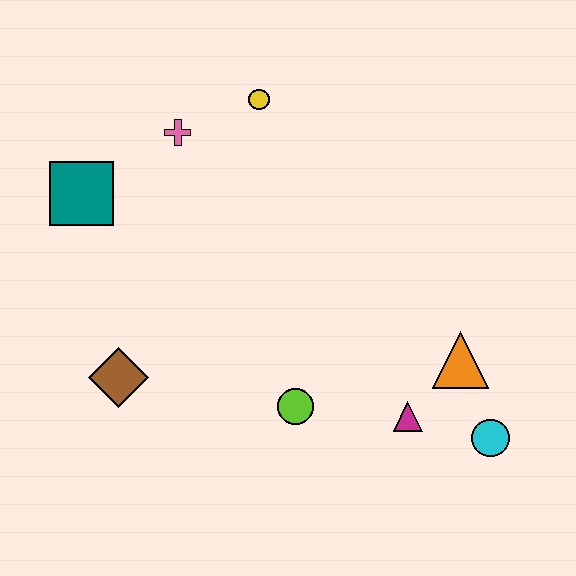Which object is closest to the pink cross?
The yellow circle is closest to the pink cross.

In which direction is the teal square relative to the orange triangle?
The teal square is to the left of the orange triangle.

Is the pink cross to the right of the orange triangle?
No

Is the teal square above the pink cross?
No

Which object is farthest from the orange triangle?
The teal square is farthest from the orange triangle.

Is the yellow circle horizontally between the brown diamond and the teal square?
No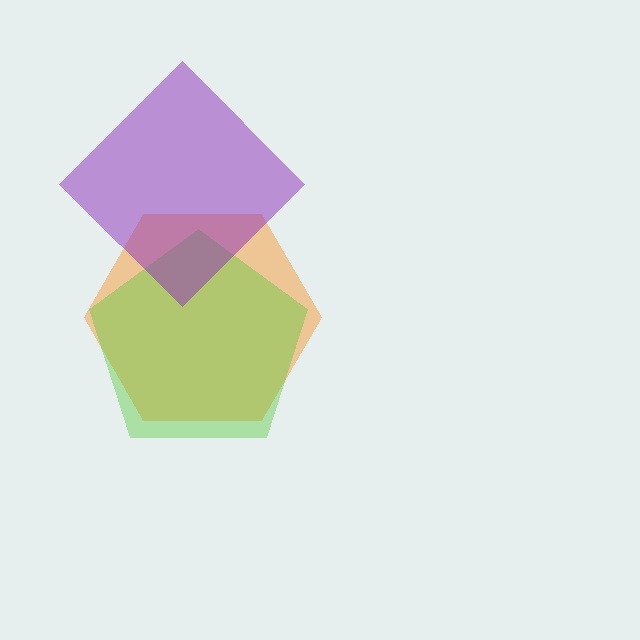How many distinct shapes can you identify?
There are 3 distinct shapes: an orange hexagon, a lime pentagon, a purple diamond.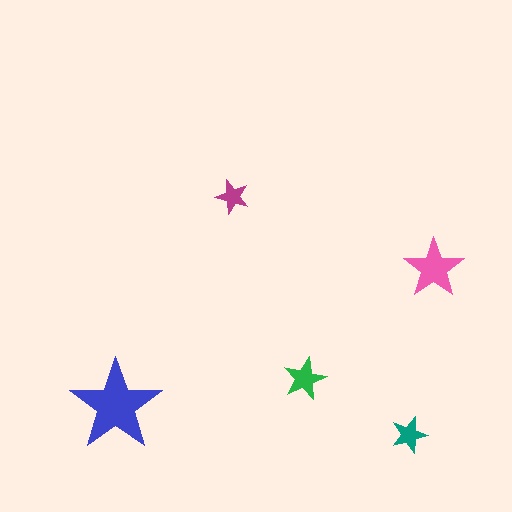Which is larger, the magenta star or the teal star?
The teal one.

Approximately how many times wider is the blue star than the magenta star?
About 2.5 times wider.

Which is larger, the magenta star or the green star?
The green one.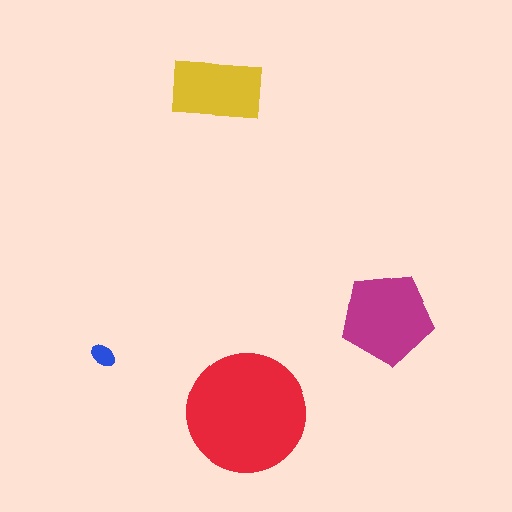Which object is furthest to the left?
The blue ellipse is leftmost.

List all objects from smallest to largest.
The blue ellipse, the yellow rectangle, the magenta pentagon, the red circle.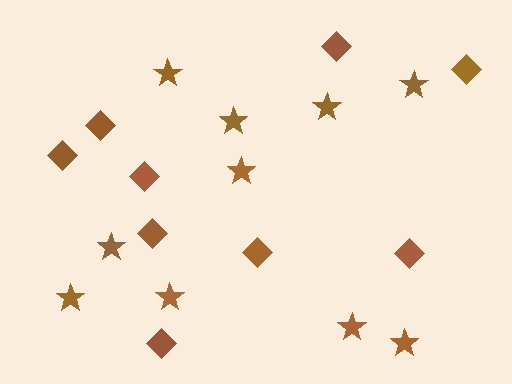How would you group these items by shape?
There are 2 groups: one group of stars (10) and one group of diamonds (9).